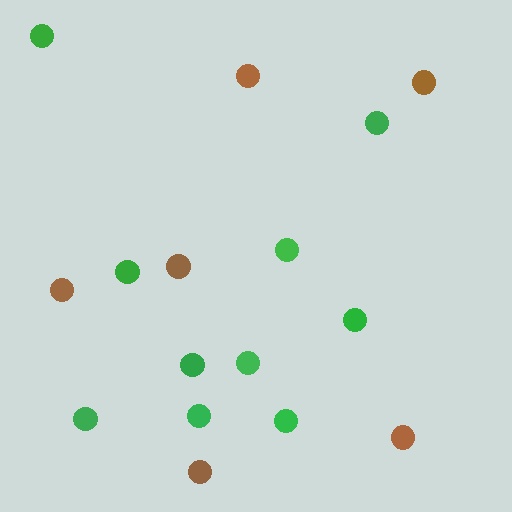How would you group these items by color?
There are 2 groups: one group of brown circles (6) and one group of green circles (10).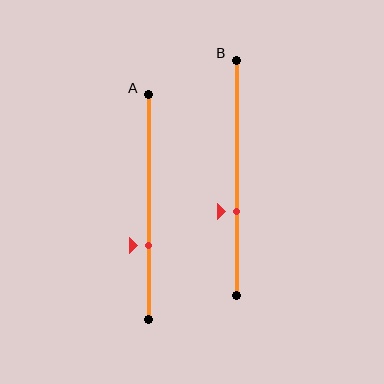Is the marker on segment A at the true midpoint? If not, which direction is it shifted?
No, the marker on segment A is shifted downward by about 17% of the segment length.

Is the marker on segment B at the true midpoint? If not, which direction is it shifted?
No, the marker on segment B is shifted downward by about 14% of the segment length.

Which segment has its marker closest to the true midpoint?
Segment B has its marker closest to the true midpoint.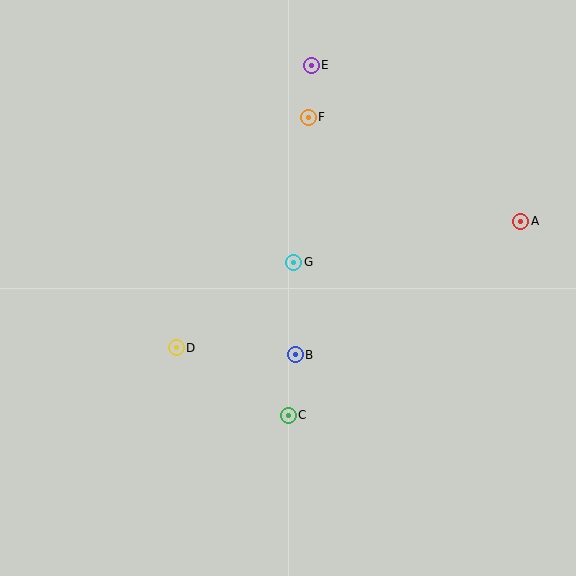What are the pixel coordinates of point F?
Point F is at (308, 117).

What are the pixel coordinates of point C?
Point C is at (288, 415).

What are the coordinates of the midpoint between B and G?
The midpoint between B and G is at (295, 308).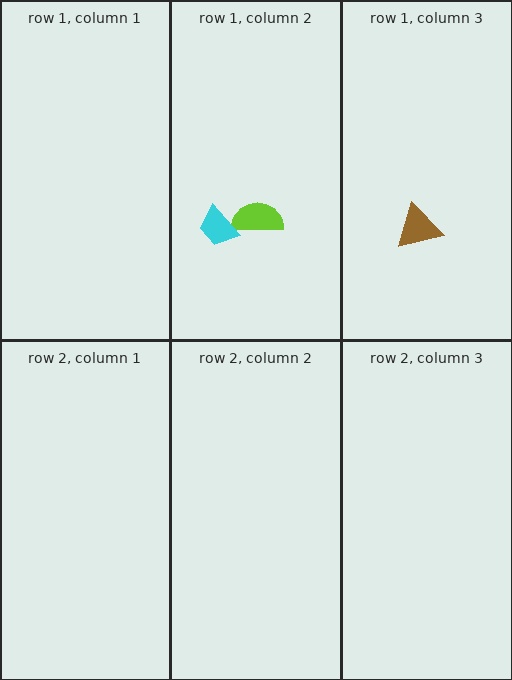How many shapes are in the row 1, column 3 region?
1.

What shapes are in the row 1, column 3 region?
The brown triangle.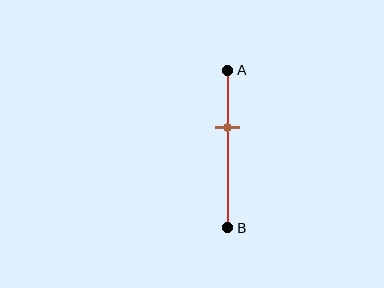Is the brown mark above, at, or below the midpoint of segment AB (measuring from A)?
The brown mark is above the midpoint of segment AB.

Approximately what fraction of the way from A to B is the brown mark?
The brown mark is approximately 35% of the way from A to B.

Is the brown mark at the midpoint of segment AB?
No, the mark is at about 35% from A, not at the 50% midpoint.